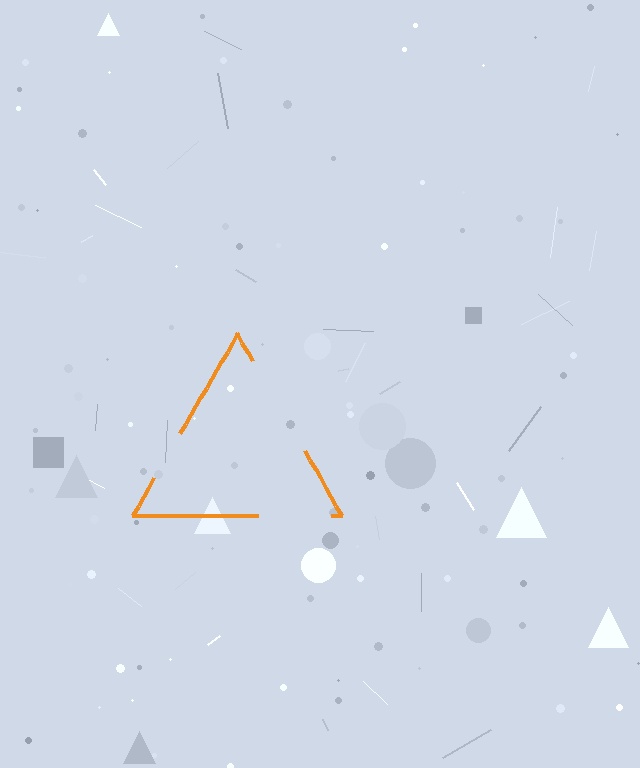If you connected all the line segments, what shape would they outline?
They would outline a triangle.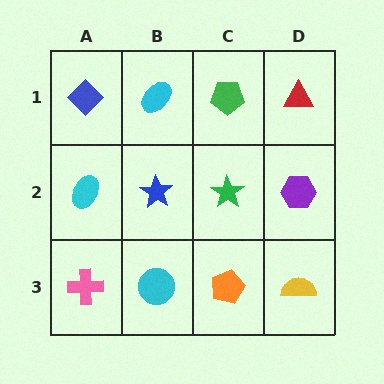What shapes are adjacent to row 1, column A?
A cyan ellipse (row 2, column A), a cyan ellipse (row 1, column B).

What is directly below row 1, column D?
A purple hexagon.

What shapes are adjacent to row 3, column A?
A cyan ellipse (row 2, column A), a cyan circle (row 3, column B).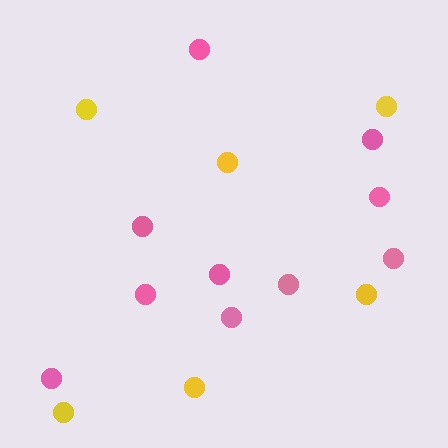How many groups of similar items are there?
There are 2 groups: one group of pink circles (10) and one group of yellow circles (6).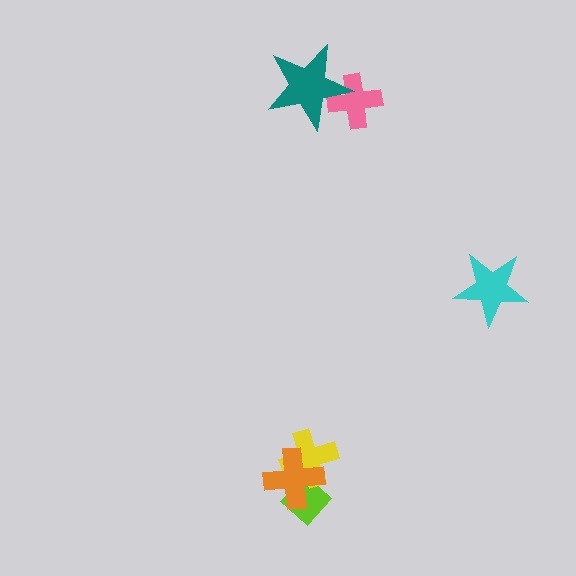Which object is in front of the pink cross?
The teal star is in front of the pink cross.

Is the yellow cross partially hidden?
Yes, it is partially covered by another shape.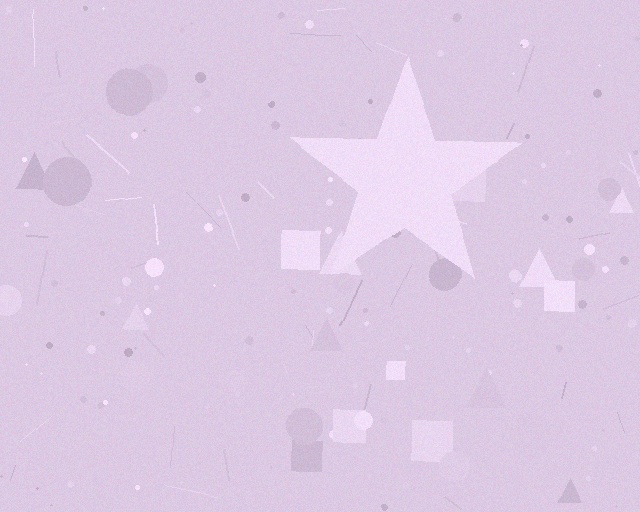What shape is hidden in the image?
A star is hidden in the image.